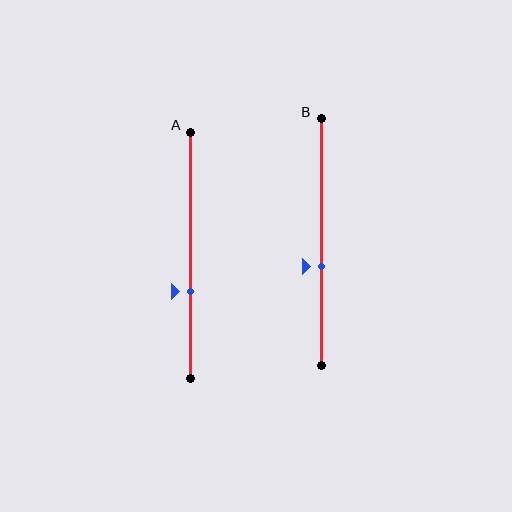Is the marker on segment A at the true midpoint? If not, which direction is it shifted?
No, the marker on segment A is shifted downward by about 15% of the segment length.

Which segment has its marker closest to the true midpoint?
Segment B has its marker closest to the true midpoint.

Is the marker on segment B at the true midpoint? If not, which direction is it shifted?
No, the marker on segment B is shifted downward by about 10% of the segment length.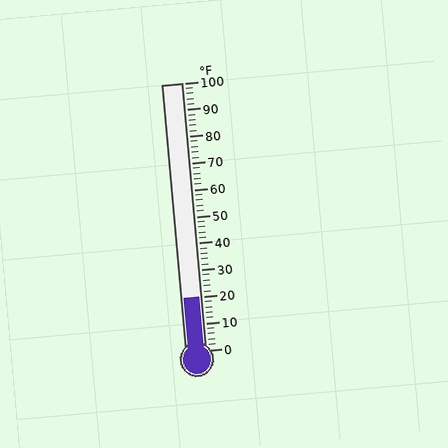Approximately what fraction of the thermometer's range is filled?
The thermometer is filled to approximately 20% of its range.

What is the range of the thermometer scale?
The thermometer scale ranges from 0°F to 100°F.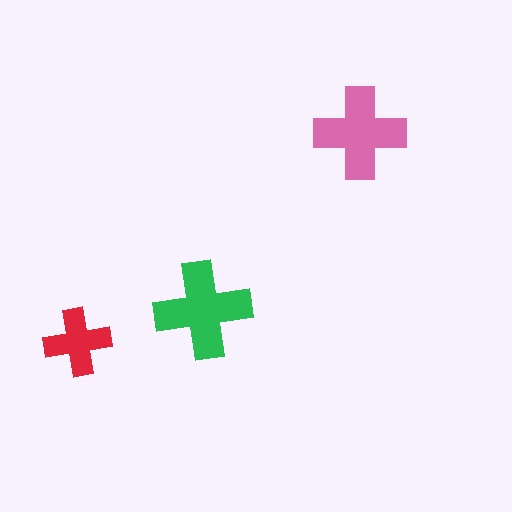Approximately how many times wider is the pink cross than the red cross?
About 1.5 times wider.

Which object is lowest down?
The red cross is bottommost.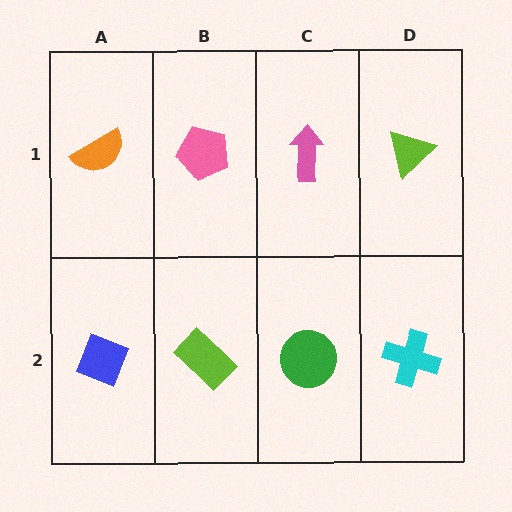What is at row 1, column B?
A pink pentagon.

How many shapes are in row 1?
4 shapes.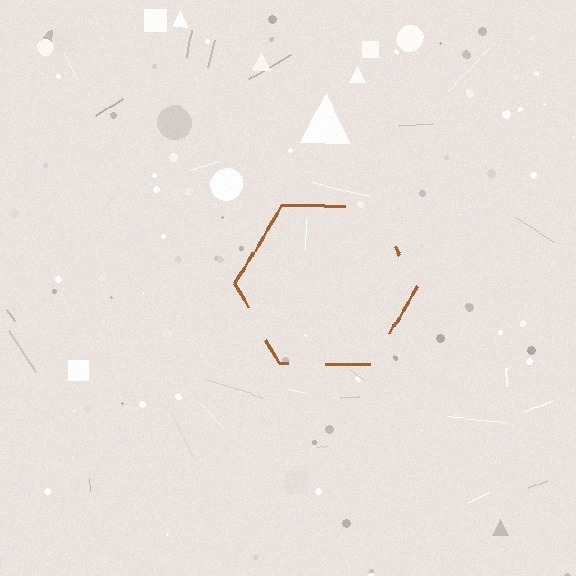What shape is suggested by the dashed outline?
The dashed outline suggests a hexagon.